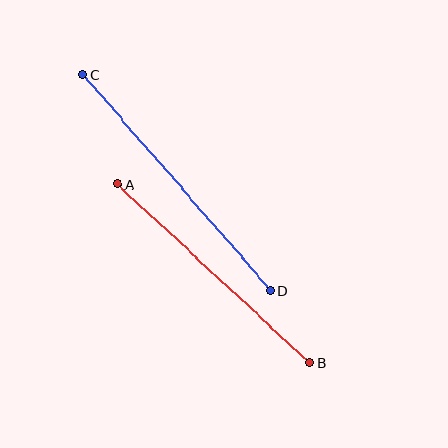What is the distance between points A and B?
The distance is approximately 263 pixels.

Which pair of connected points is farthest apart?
Points C and D are farthest apart.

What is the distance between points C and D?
The distance is approximately 286 pixels.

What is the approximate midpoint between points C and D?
The midpoint is at approximately (177, 183) pixels.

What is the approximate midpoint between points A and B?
The midpoint is at approximately (213, 274) pixels.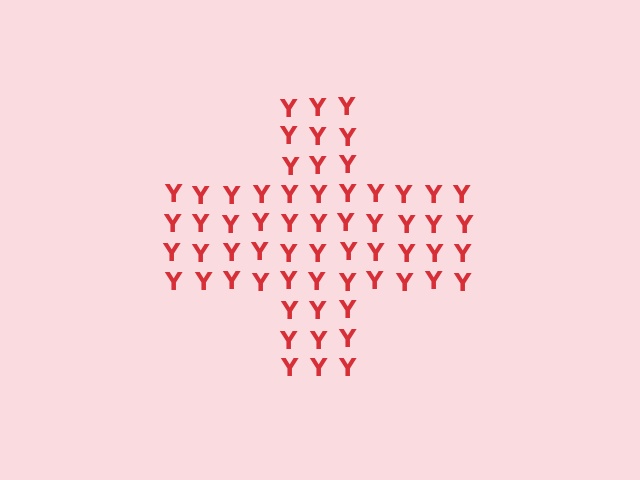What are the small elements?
The small elements are letter Y's.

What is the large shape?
The large shape is a cross.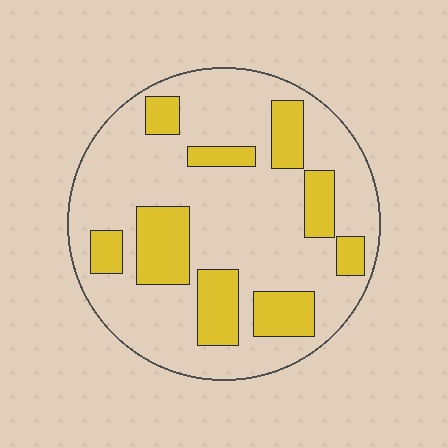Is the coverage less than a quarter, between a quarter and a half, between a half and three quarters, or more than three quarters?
Between a quarter and a half.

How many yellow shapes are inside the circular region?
9.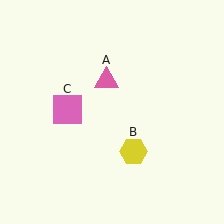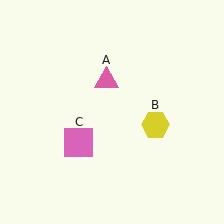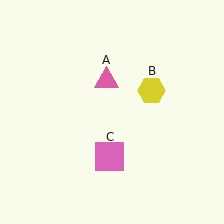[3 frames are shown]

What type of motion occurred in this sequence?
The yellow hexagon (object B), pink square (object C) rotated counterclockwise around the center of the scene.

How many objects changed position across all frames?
2 objects changed position: yellow hexagon (object B), pink square (object C).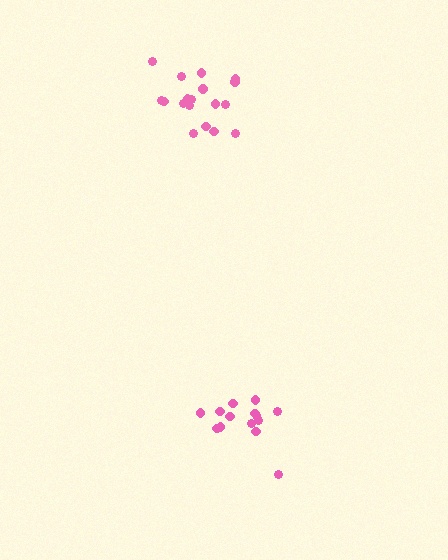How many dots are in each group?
Group 1: 18 dots, Group 2: 14 dots (32 total).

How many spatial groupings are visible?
There are 2 spatial groupings.